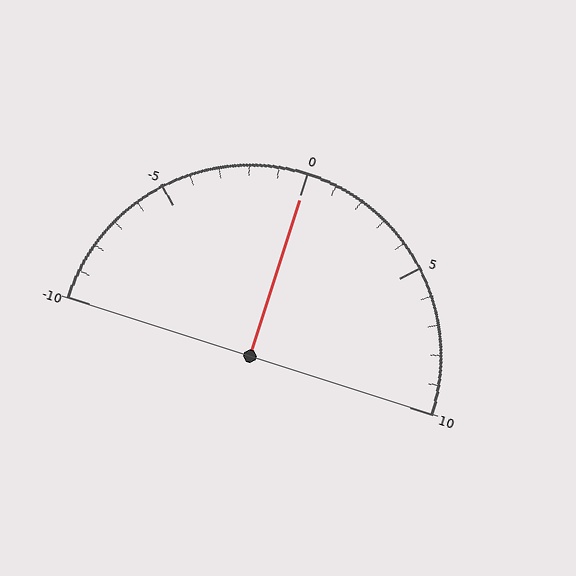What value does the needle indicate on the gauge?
The needle indicates approximately 0.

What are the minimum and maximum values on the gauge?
The gauge ranges from -10 to 10.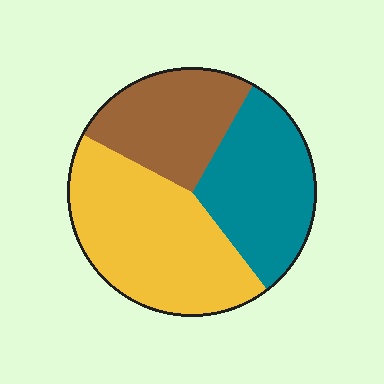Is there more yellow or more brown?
Yellow.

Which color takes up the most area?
Yellow, at roughly 45%.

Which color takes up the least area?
Brown, at roughly 25%.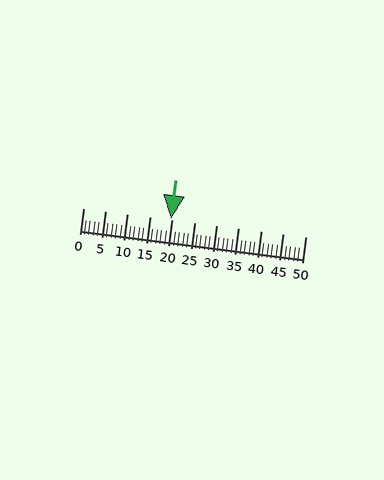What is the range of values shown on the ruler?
The ruler shows values from 0 to 50.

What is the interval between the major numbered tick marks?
The major tick marks are spaced 5 units apart.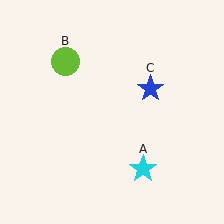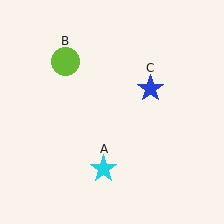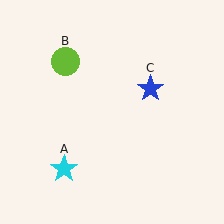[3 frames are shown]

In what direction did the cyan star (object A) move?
The cyan star (object A) moved left.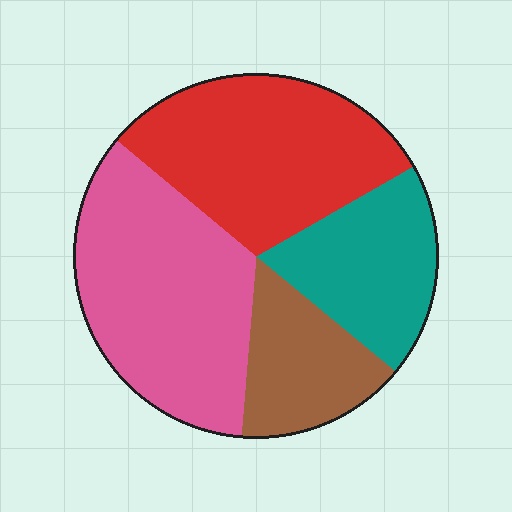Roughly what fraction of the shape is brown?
Brown takes up about one sixth (1/6) of the shape.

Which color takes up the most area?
Pink, at roughly 35%.